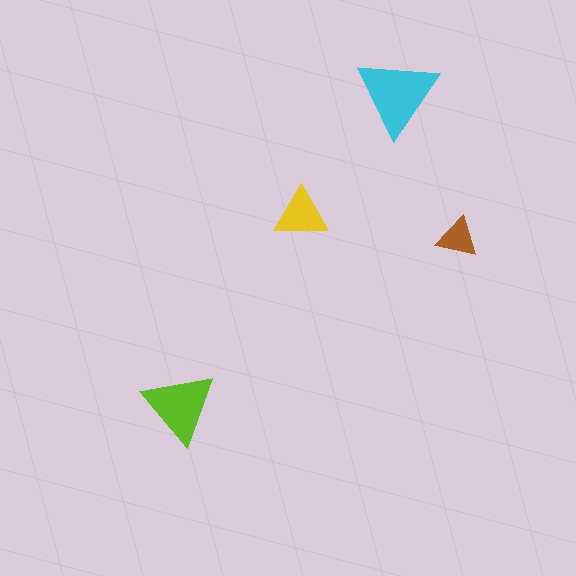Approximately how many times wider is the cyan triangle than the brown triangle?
About 2 times wider.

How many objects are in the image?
There are 4 objects in the image.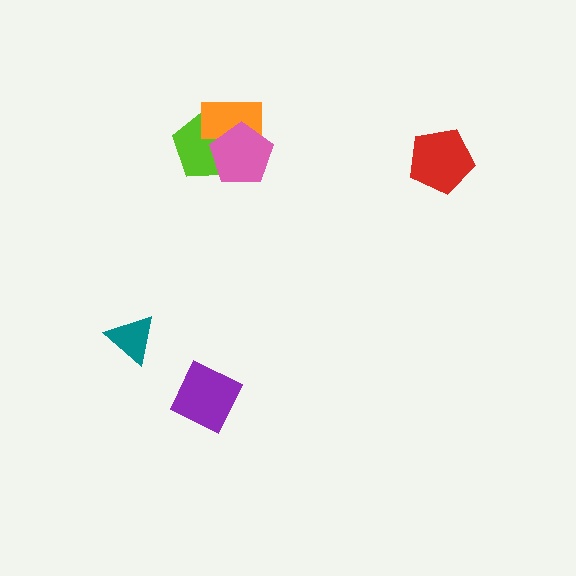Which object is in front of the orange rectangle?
The pink pentagon is in front of the orange rectangle.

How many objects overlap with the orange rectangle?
2 objects overlap with the orange rectangle.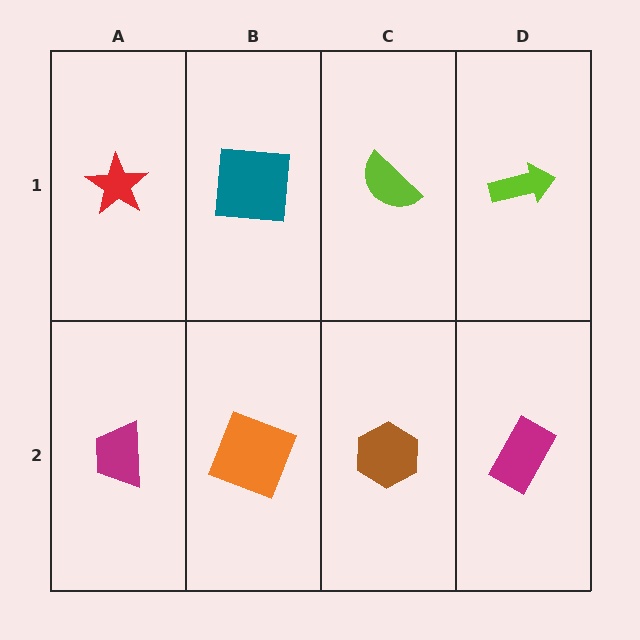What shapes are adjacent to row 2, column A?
A red star (row 1, column A), an orange square (row 2, column B).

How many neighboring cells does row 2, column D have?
2.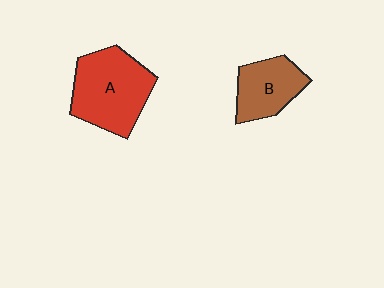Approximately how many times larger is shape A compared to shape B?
Approximately 1.6 times.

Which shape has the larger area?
Shape A (red).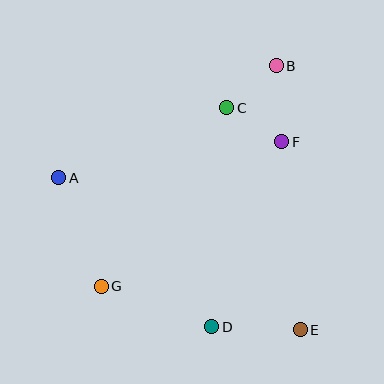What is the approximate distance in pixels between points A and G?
The distance between A and G is approximately 116 pixels.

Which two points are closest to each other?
Points B and C are closest to each other.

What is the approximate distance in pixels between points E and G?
The distance between E and G is approximately 204 pixels.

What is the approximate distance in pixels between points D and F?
The distance between D and F is approximately 198 pixels.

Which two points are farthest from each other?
Points A and E are farthest from each other.